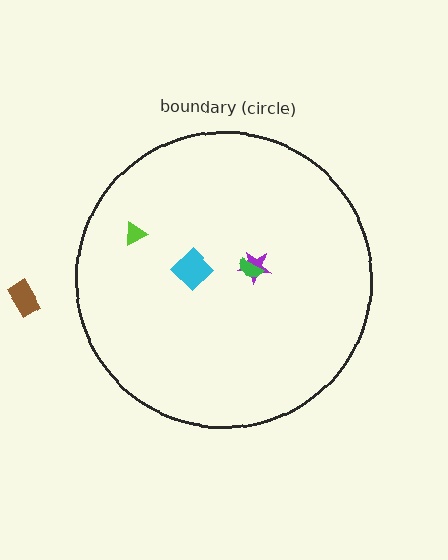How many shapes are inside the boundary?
4 inside, 1 outside.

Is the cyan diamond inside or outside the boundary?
Inside.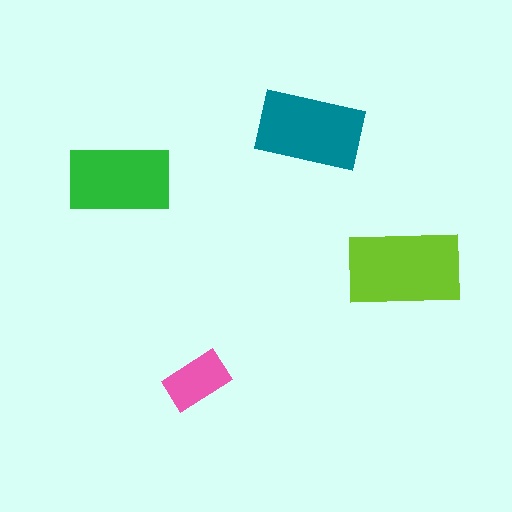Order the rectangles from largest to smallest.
the lime one, the teal one, the green one, the pink one.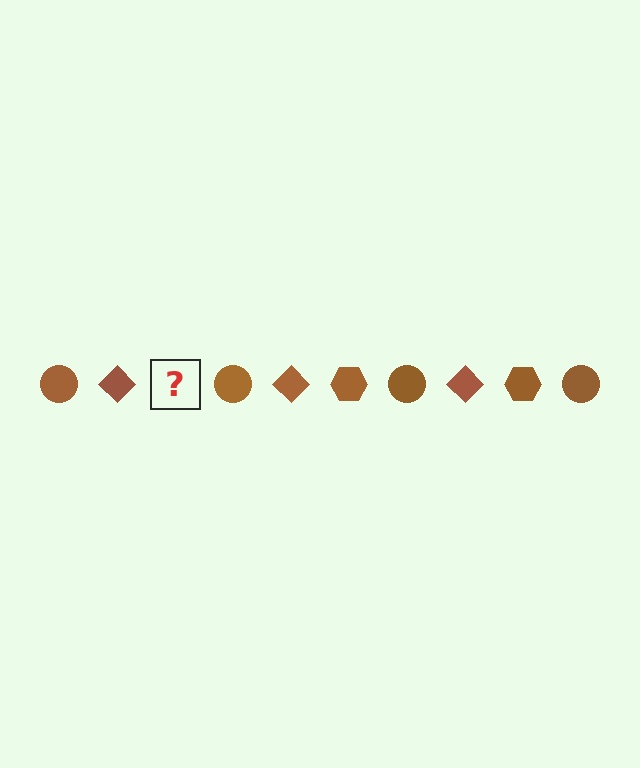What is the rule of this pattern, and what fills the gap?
The rule is that the pattern cycles through circle, diamond, hexagon shapes in brown. The gap should be filled with a brown hexagon.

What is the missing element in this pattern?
The missing element is a brown hexagon.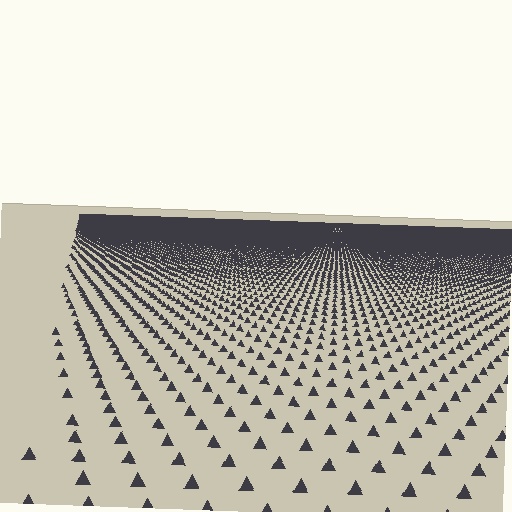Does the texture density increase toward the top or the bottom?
Density increases toward the top.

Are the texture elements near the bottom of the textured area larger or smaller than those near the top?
Larger. Near the bottom, elements are closer to the viewer and appear at a bigger on-screen size.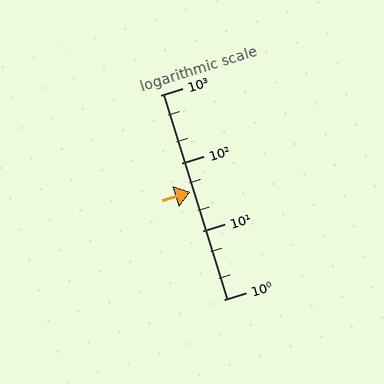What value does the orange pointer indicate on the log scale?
The pointer indicates approximately 38.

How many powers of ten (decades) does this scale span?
The scale spans 3 decades, from 1 to 1000.